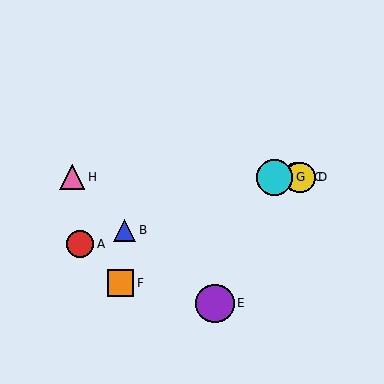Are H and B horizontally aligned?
No, H is at y≈177 and B is at y≈230.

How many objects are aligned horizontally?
4 objects (C, D, G, H) are aligned horizontally.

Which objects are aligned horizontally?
Objects C, D, G, H are aligned horizontally.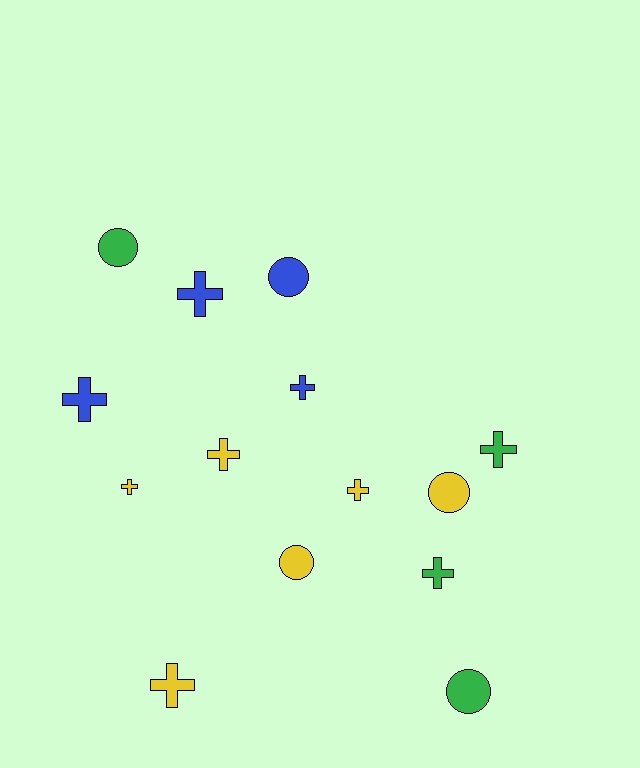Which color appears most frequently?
Yellow, with 6 objects.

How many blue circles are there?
There is 1 blue circle.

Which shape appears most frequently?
Cross, with 9 objects.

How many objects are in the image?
There are 14 objects.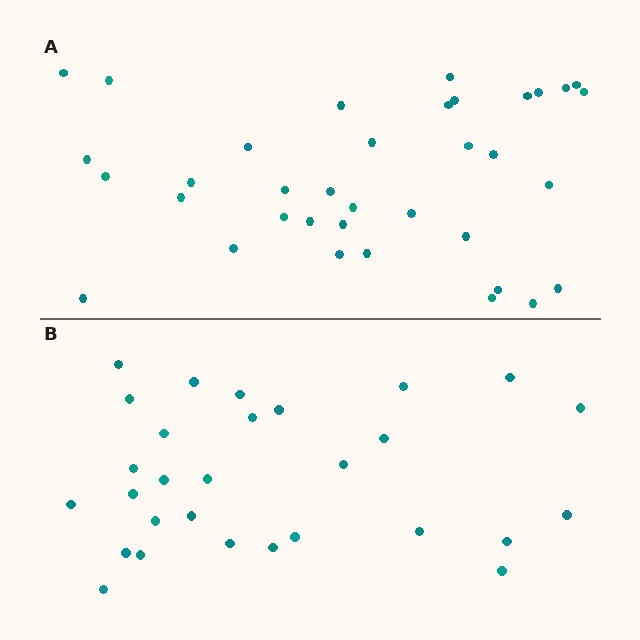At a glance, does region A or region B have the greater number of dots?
Region A (the top region) has more dots.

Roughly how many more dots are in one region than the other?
Region A has roughly 8 or so more dots than region B.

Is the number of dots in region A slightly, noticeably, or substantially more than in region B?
Region A has only slightly more — the two regions are fairly close. The ratio is roughly 1.2 to 1.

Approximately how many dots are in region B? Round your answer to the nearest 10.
About 30 dots. (The exact count is 29, which rounds to 30.)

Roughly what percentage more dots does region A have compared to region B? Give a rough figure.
About 25% more.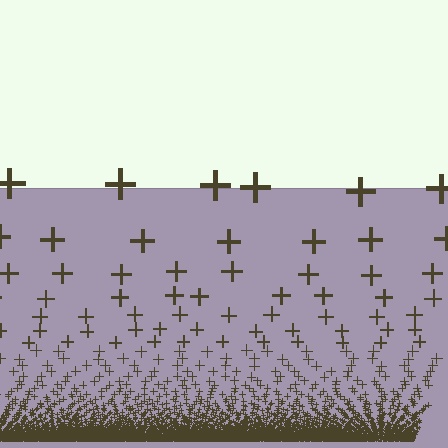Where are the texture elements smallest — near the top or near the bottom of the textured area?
Near the bottom.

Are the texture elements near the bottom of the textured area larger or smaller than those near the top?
Smaller. The gradient is inverted — elements near the bottom are smaller and denser.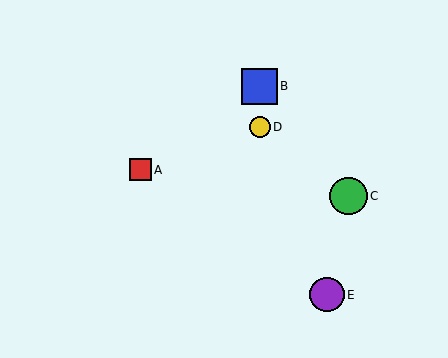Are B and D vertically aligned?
Yes, both are at x≈260.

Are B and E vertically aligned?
No, B is at x≈260 and E is at x≈327.